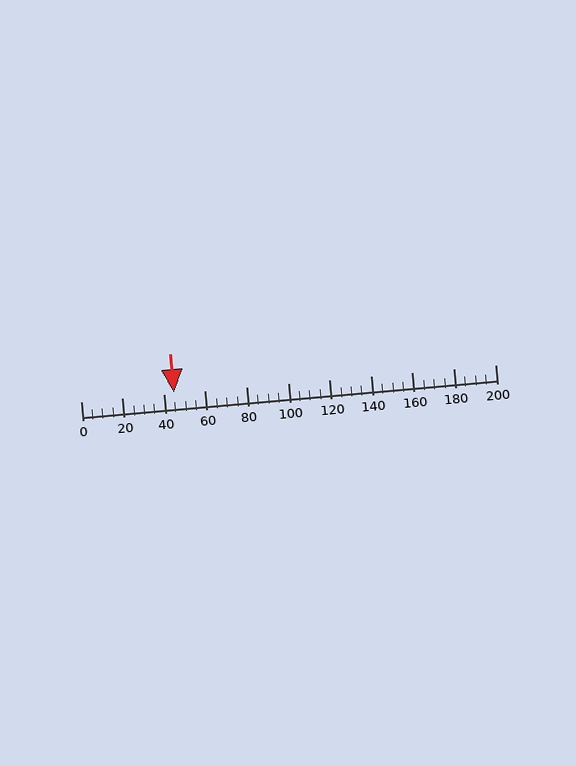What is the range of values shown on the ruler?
The ruler shows values from 0 to 200.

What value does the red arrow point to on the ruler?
The red arrow points to approximately 45.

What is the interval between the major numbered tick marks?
The major tick marks are spaced 20 units apart.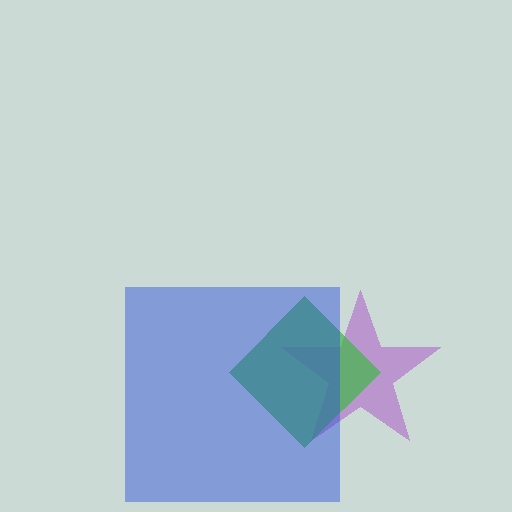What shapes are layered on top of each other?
The layered shapes are: a purple star, a green diamond, a blue square.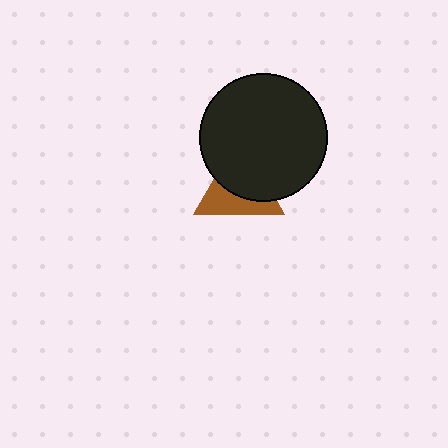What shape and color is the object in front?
The object in front is a black circle.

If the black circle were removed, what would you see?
You would see the complete brown triangle.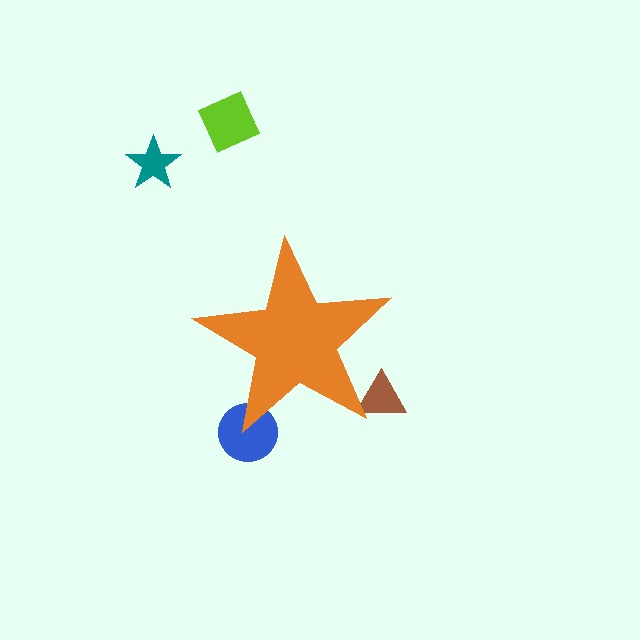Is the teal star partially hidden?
No, the teal star is fully visible.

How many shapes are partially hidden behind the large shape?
2 shapes are partially hidden.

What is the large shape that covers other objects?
An orange star.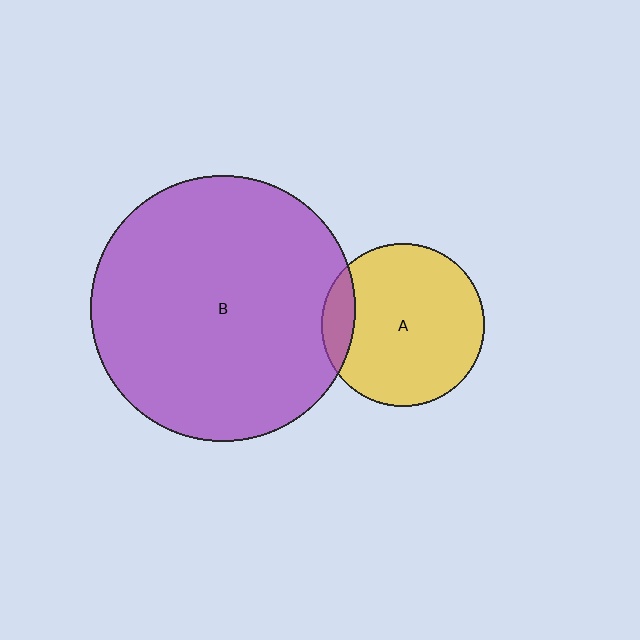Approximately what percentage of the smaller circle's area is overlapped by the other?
Approximately 10%.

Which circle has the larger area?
Circle B (purple).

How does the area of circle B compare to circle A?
Approximately 2.6 times.